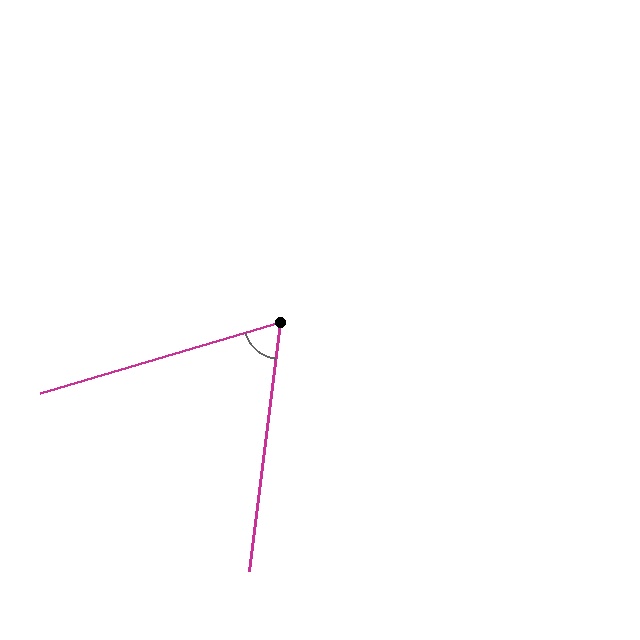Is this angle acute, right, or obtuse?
It is acute.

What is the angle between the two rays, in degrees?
Approximately 67 degrees.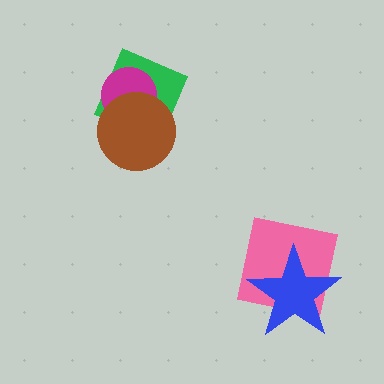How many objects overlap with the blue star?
1 object overlaps with the blue star.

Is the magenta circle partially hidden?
Yes, it is partially covered by another shape.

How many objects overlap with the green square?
2 objects overlap with the green square.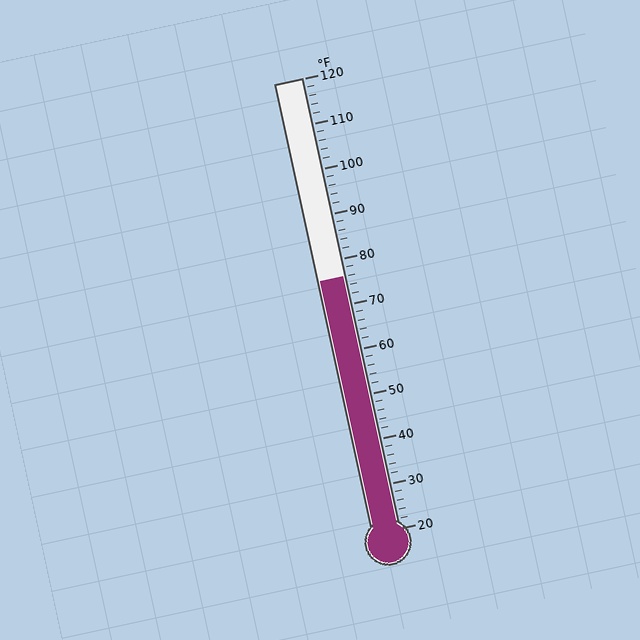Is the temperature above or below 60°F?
The temperature is above 60°F.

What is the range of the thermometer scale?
The thermometer scale ranges from 20°F to 120°F.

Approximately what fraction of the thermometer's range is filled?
The thermometer is filled to approximately 55% of its range.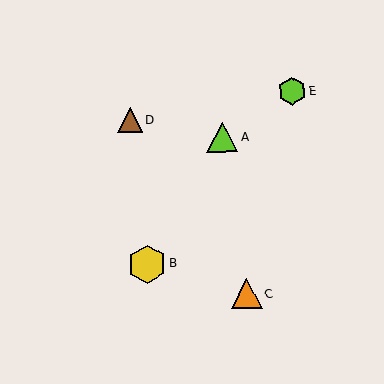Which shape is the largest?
The yellow hexagon (labeled B) is the largest.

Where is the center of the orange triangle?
The center of the orange triangle is at (247, 294).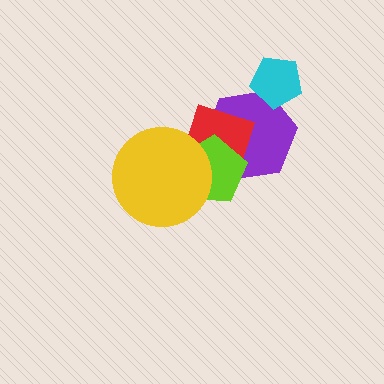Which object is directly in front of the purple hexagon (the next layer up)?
The cyan pentagon is directly in front of the purple hexagon.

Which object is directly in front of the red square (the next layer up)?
The lime pentagon is directly in front of the red square.